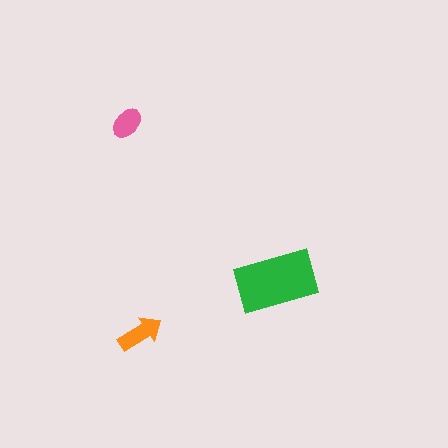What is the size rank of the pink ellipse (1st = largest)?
3rd.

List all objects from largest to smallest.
The green rectangle, the orange arrow, the pink ellipse.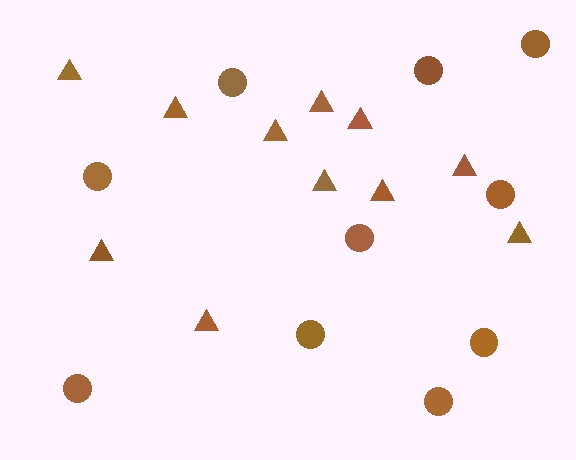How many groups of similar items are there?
There are 2 groups: one group of triangles (11) and one group of circles (10).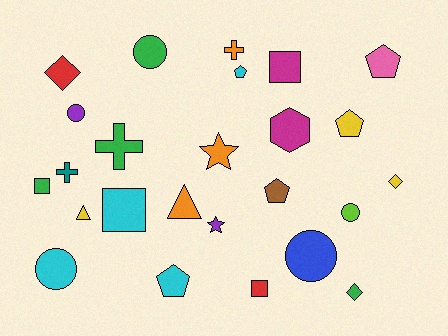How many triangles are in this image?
There are 2 triangles.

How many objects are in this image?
There are 25 objects.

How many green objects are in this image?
There are 4 green objects.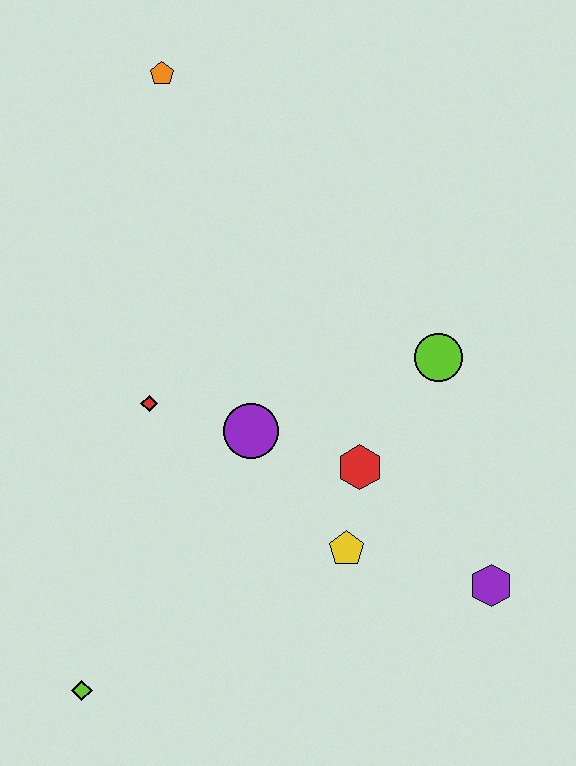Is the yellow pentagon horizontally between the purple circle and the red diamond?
No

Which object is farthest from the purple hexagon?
The orange pentagon is farthest from the purple hexagon.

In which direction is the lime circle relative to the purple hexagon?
The lime circle is above the purple hexagon.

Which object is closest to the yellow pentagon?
The red hexagon is closest to the yellow pentagon.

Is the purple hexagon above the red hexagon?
No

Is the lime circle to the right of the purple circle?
Yes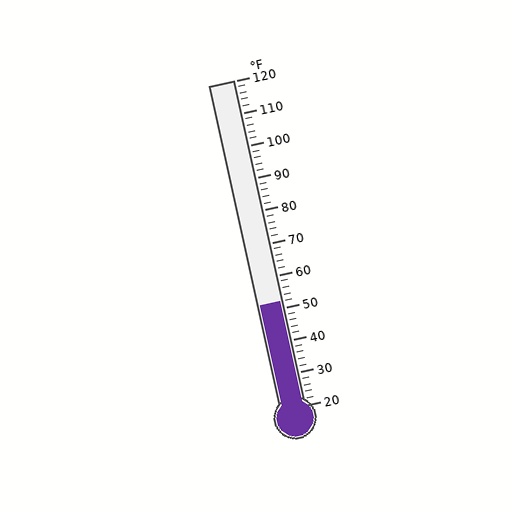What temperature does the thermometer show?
The thermometer shows approximately 52°F.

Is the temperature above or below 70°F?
The temperature is below 70°F.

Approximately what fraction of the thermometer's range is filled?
The thermometer is filled to approximately 30% of its range.